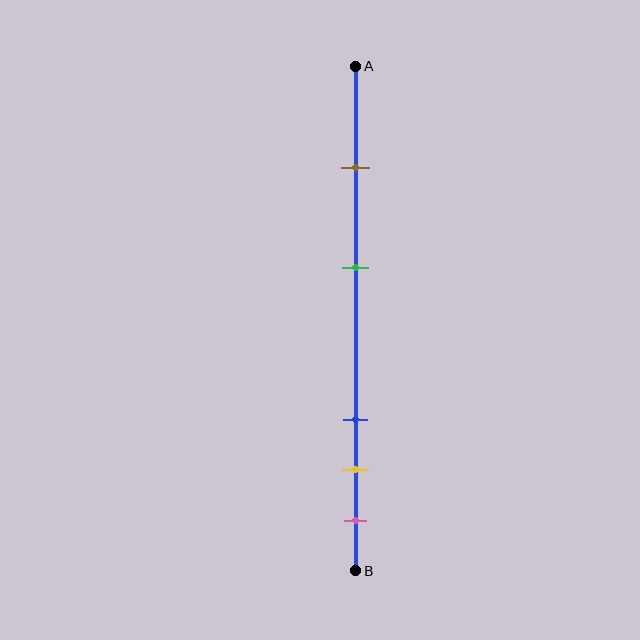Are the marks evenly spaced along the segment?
No, the marks are not evenly spaced.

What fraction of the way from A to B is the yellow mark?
The yellow mark is approximately 80% (0.8) of the way from A to B.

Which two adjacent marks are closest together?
The yellow and pink marks are the closest adjacent pair.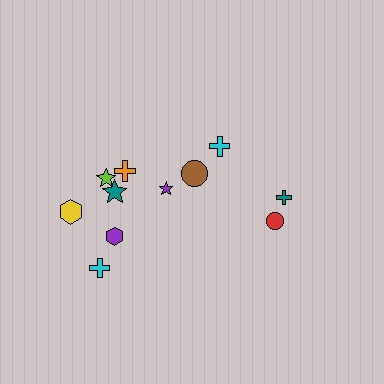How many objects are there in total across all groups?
There are 11 objects.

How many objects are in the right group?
There are 3 objects.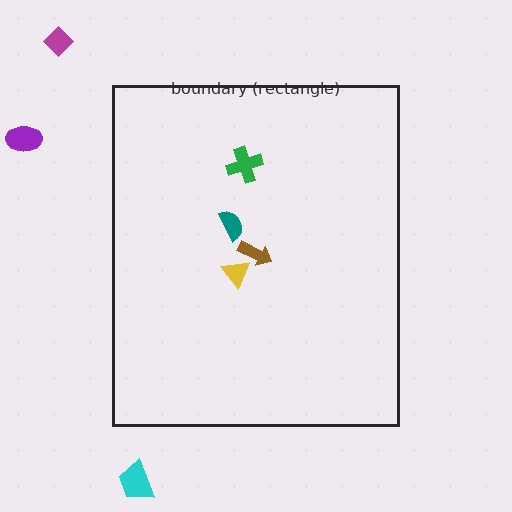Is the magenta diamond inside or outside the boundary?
Outside.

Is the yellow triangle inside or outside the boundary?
Inside.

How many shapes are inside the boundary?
4 inside, 3 outside.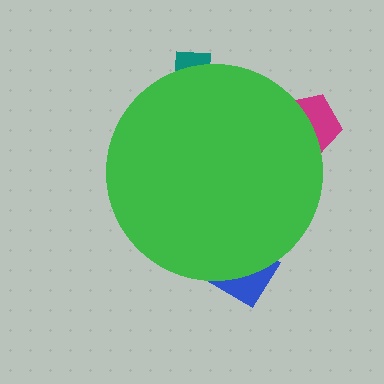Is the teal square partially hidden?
Yes, the teal square is partially hidden behind the green circle.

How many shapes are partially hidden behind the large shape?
3 shapes are partially hidden.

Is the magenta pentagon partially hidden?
Yes, the magenta pentagon is partially hidden behind the green circle.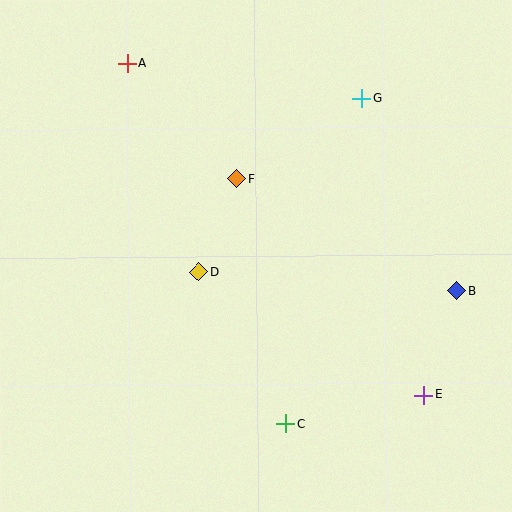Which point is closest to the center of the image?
Point D at (199, 272) is closest to the center.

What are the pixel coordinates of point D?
Point D is at (199, 272).